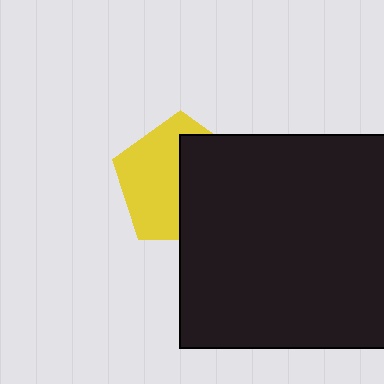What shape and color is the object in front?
The object in front is a black square.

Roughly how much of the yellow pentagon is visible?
About half of it is visible (roughly 52%).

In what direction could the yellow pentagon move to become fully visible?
The yellow pentagon could move left. That would shift it out from behind the black square entirely.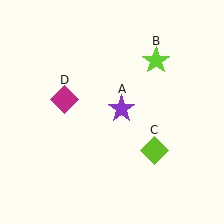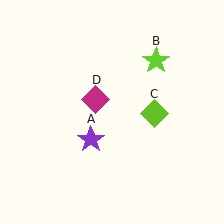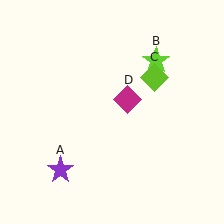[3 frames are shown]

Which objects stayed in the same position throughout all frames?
Lime star (object B) remained stationary.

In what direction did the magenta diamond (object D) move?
The magenta diamond (object D) moved right.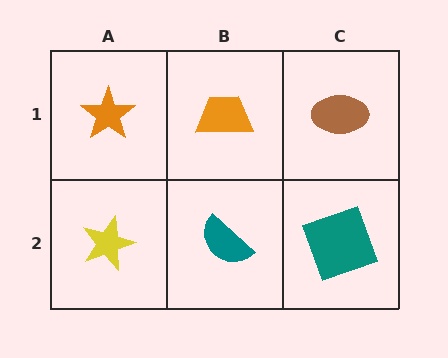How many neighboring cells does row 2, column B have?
3.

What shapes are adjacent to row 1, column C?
A teal square (row 2, column C), an orange trapezoid (row 1, column B).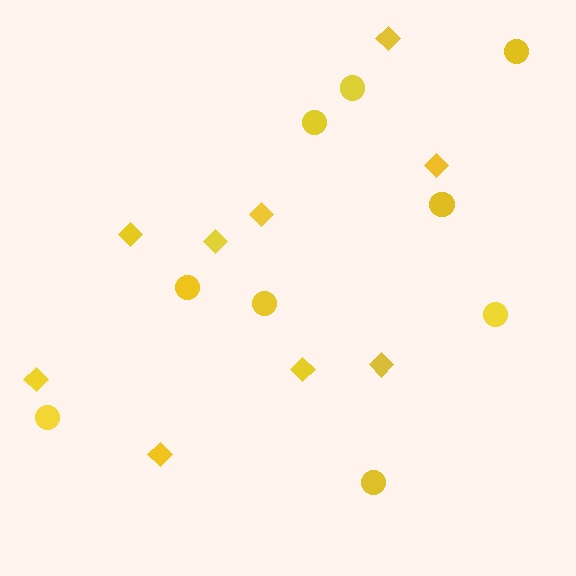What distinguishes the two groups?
There are 2 groups: one group of circles (9) and one group of diamonds (9).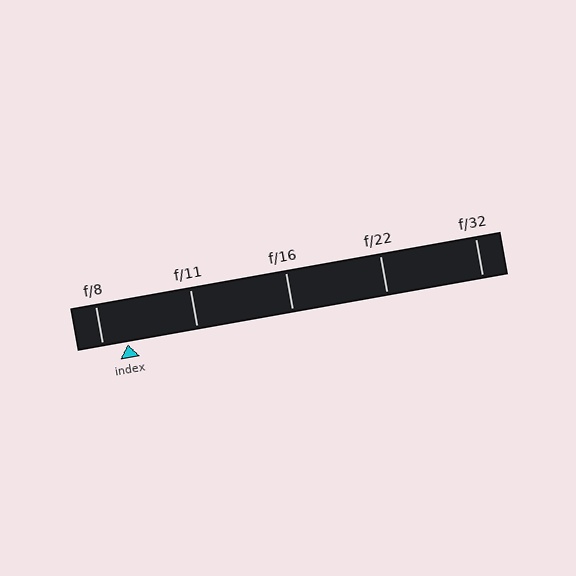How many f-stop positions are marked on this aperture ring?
There are 5 f-stop positions marked.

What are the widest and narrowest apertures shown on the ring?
The widest aperture shown is f/8 and the narrowest is f/32.